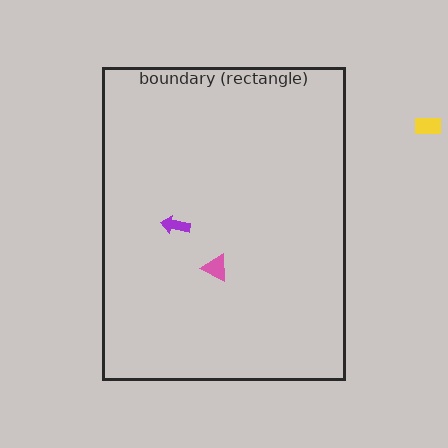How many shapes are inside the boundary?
2 inside, 1 outside.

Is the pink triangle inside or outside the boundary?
Inside.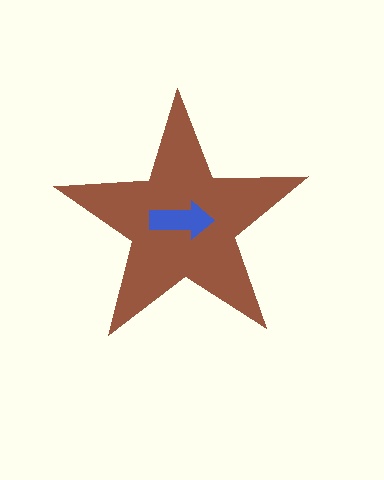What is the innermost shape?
The blue arrow.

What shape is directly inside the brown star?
The blue arrow.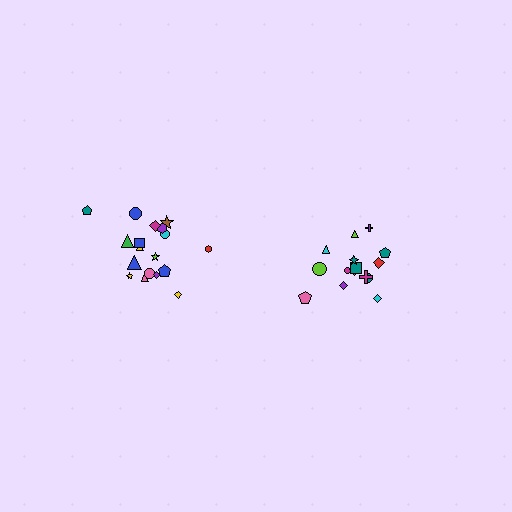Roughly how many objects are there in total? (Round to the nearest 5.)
Roughly 35 objects in total.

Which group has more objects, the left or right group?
The left group.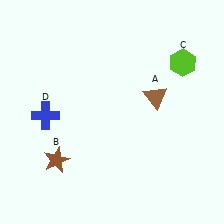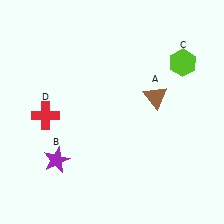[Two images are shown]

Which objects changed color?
B changed from brown to purple. D changed from blue to red.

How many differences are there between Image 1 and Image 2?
There are 2 differences between the two images.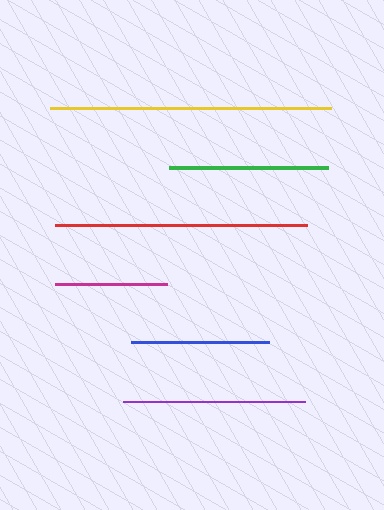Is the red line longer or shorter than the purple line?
The red line is longer than the purple line.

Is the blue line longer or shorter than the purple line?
The purple line is longer than the blue line.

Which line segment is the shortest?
The magenta line is the shortest at approximately 112 pixels.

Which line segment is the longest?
The yellow line is the longest at approximately 281 pixels.